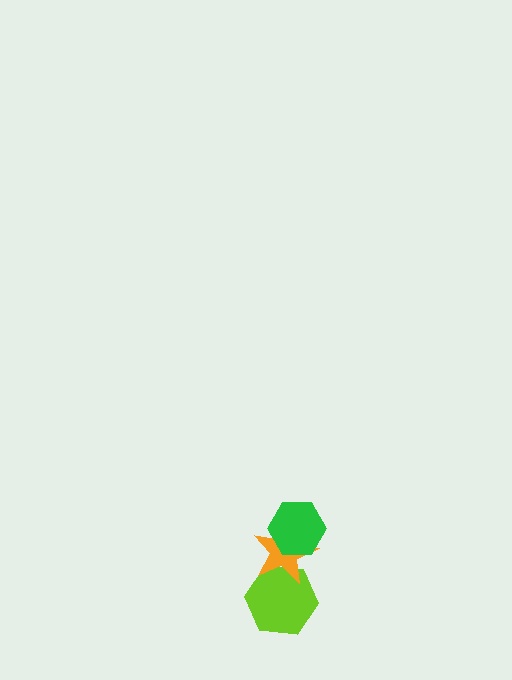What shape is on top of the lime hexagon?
The orange star is on top of the lime hexagon.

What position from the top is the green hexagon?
The green hexagon is 1st from the top.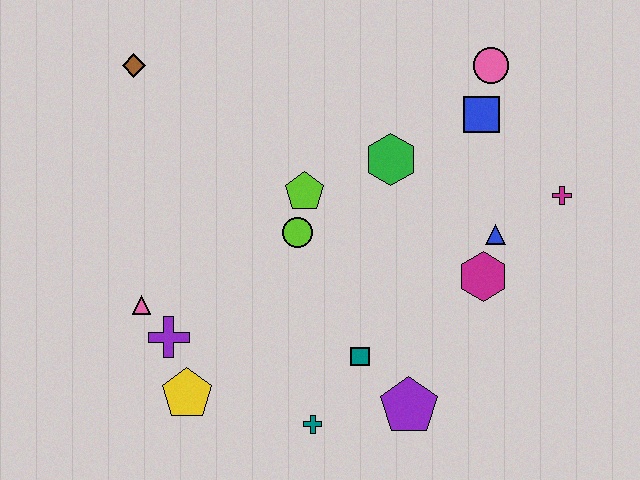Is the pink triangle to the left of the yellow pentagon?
Yes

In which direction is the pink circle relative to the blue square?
The pink circle is above the blue square.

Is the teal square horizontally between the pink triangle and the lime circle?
No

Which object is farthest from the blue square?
The yellow pentagon is farthest from the blue square.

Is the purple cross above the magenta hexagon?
No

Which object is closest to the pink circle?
The blue square is closest to the pink circle.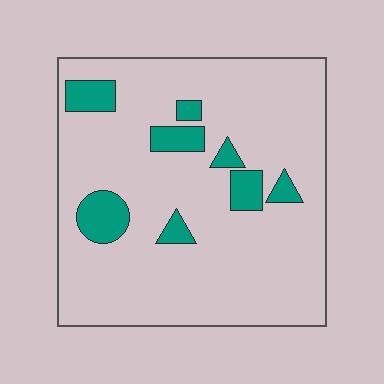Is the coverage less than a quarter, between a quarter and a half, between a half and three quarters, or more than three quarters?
Less than a quarter.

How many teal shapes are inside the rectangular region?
8.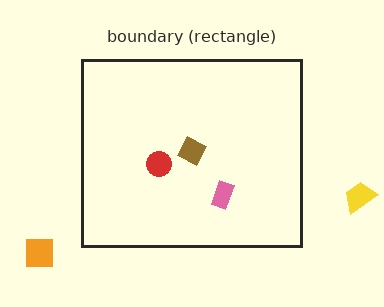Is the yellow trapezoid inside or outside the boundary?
Outside.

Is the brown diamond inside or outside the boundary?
Inside.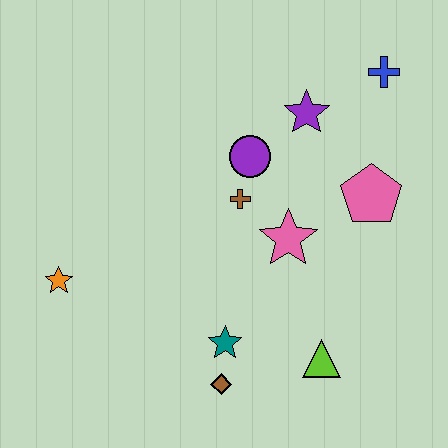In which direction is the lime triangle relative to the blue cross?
The lime triangle is below the blue cross.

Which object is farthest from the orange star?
The blue cross is farthest from the orange star.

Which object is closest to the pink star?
The brown cross is closest to the pink star.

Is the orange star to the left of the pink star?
Yes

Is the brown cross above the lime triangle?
Yes